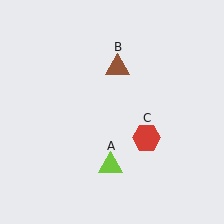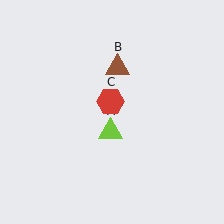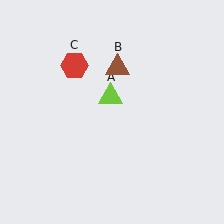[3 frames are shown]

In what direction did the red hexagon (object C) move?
The red hexagon (object C) moved up and to the left.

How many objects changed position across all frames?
2 objects changed position: lime triangle (object A), red hexagon (object C).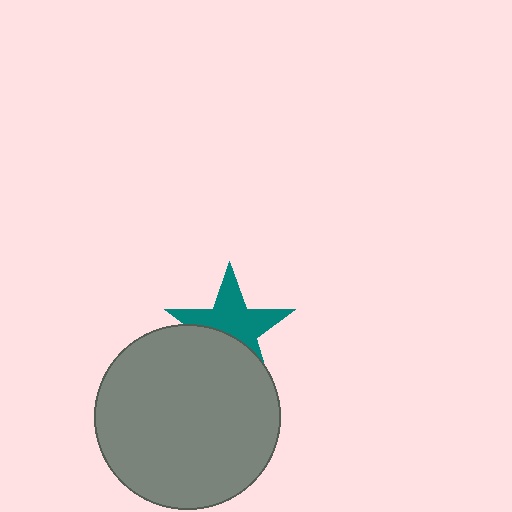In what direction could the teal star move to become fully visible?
The teal star could move up. That would shift it out from behind the gray circle entirely.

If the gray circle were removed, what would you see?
You would see the complete teal star.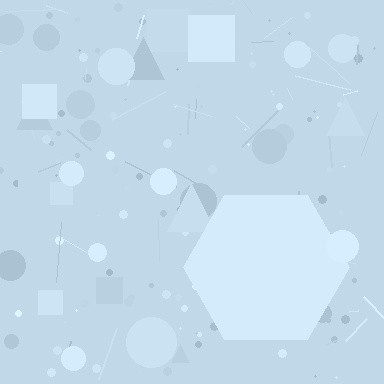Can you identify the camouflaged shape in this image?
The camouflaged shape is a hexagon.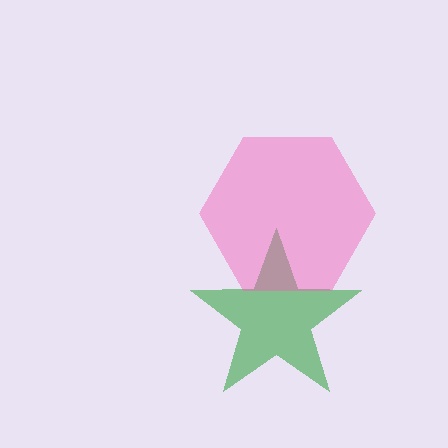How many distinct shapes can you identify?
There are 2 distinct shapes: a green star, a pink hexagon.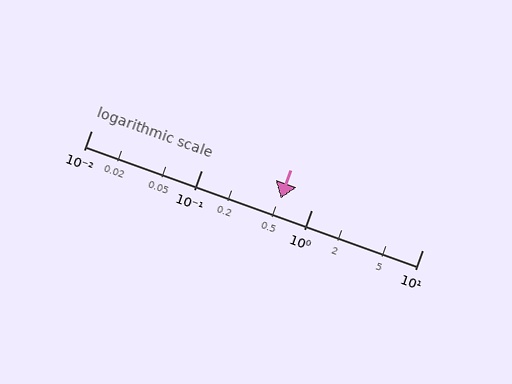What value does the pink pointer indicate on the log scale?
The pointer indicates approximately 0.52.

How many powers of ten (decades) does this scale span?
The scale spans 3 decades, from 0.01 to 10.